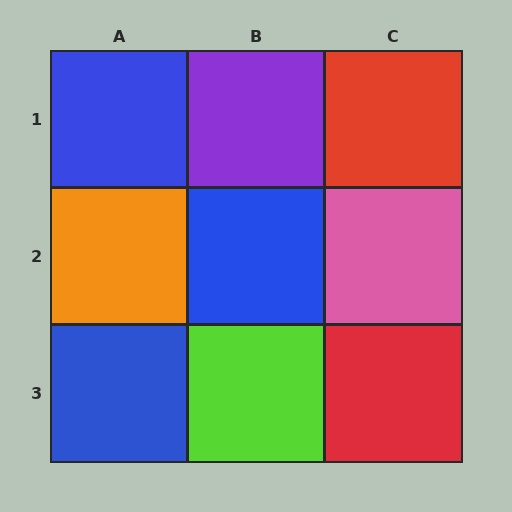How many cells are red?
2 cells are red.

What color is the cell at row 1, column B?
Purple.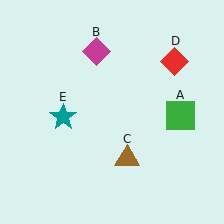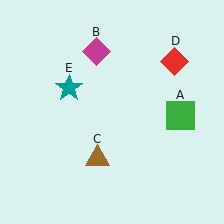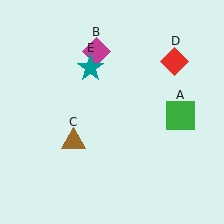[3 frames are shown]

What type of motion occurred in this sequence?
The brown triangle (object C), teal star (object E) rotated clockwise around the center of the scene.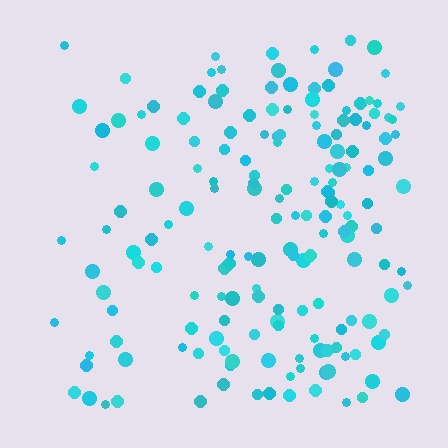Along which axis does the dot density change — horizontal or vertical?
Horizontal.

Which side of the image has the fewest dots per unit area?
The left.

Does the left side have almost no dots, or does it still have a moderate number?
Still a moderate number, just noticeably fewer than the right.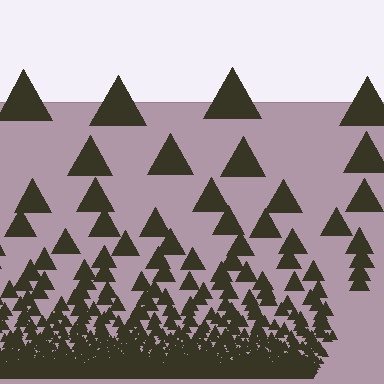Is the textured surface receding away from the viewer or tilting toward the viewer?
The surface appears to tilt toward the viewer. Texture elements get larger and sparser toward the top.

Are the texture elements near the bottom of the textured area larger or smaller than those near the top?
Smaller. The gradient is inverted — elements near the bottom are smaller and denser.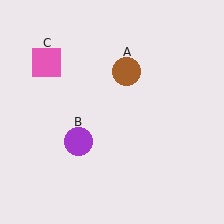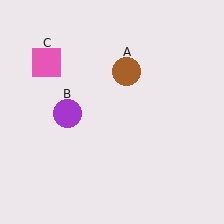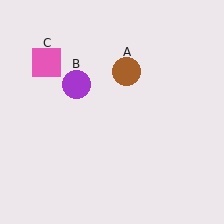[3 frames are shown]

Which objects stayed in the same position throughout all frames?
Brown circle (object A) and pink square (object C) remained stationary.